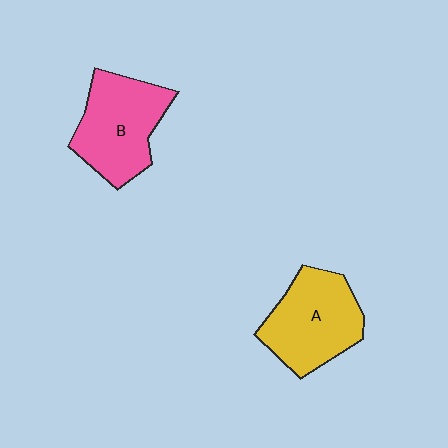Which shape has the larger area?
Shape A (yellow).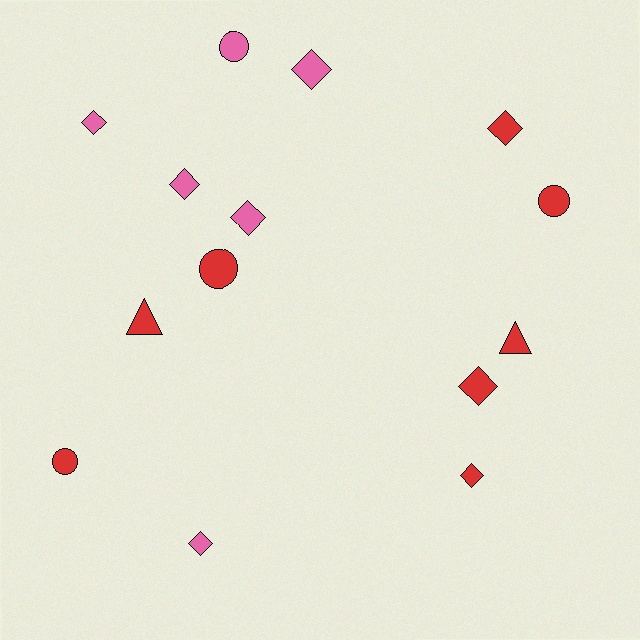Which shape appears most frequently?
Diamond, with 8 objects.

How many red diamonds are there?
There are 3 red diamonds.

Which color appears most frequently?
Red, with 8 objects.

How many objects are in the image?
There are 14 objects.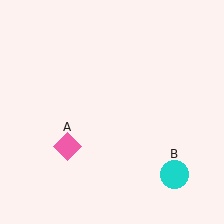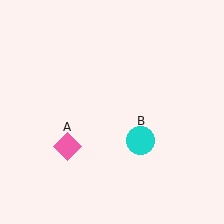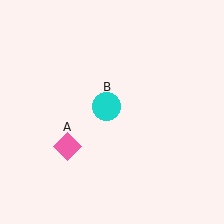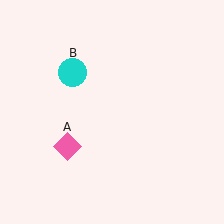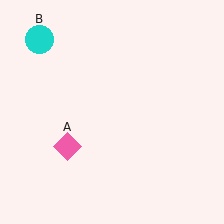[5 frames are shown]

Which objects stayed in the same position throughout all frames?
Pink diamond (object A) remained stationary.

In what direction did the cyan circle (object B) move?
The cyan circle (object B) moved up and to the left.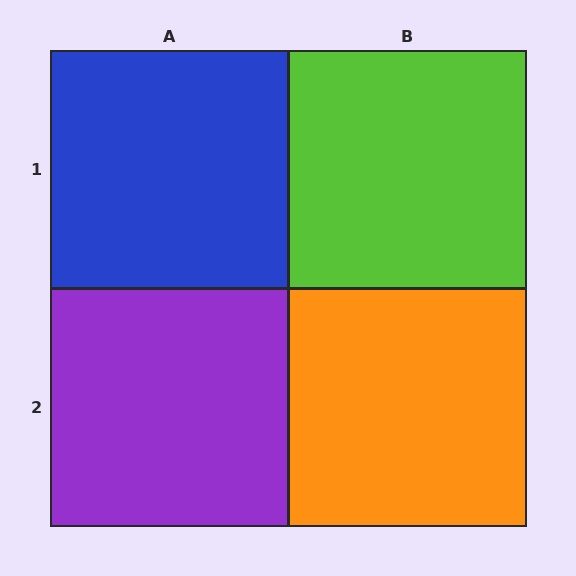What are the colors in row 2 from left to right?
Purple, orange.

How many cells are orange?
1 cell is orange.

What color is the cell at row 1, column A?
Blue.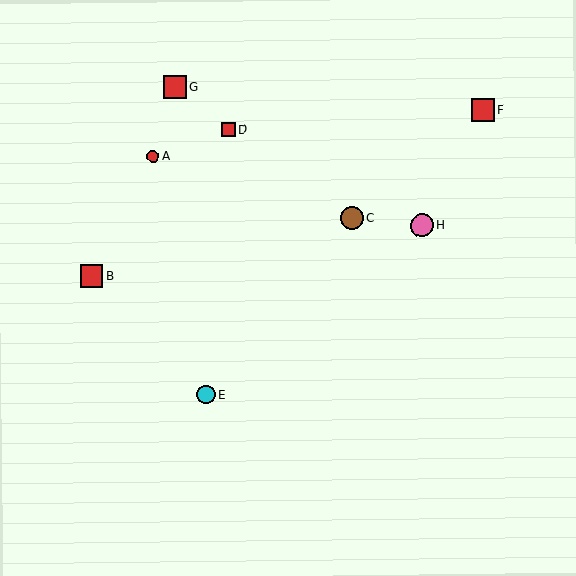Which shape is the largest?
The red square (labeled F) is the largest.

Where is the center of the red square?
The center of the red square is at (228, 129).